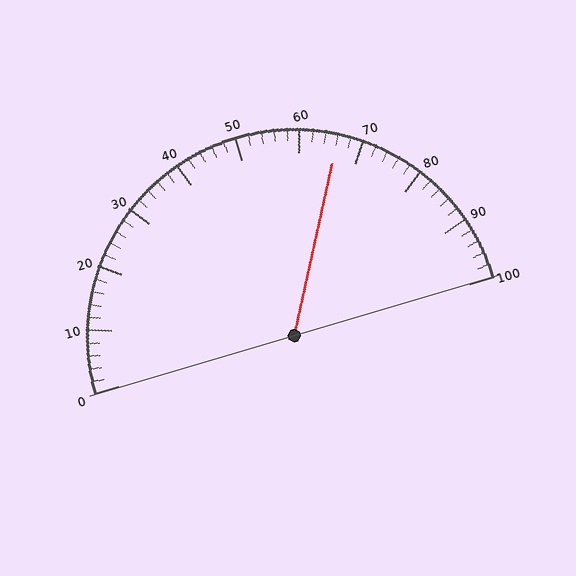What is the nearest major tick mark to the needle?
The nearest major tick mark is 70.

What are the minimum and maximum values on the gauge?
The gauge ranges from 0 to 100.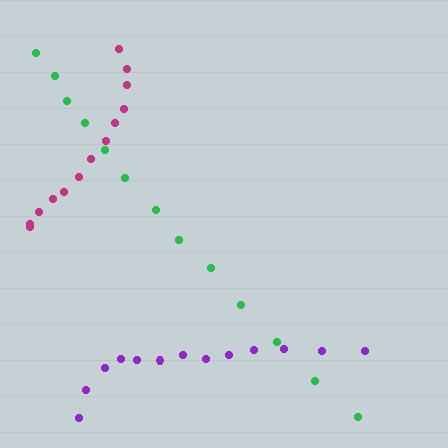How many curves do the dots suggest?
There are 3 distinct paths.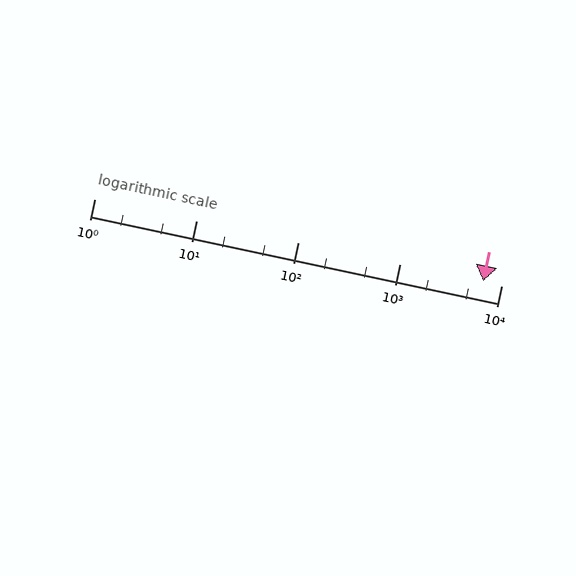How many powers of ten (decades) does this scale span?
The scale spans 4 decades, from 1 to 10000.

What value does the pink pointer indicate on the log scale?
The pointer indicates approximately 6700.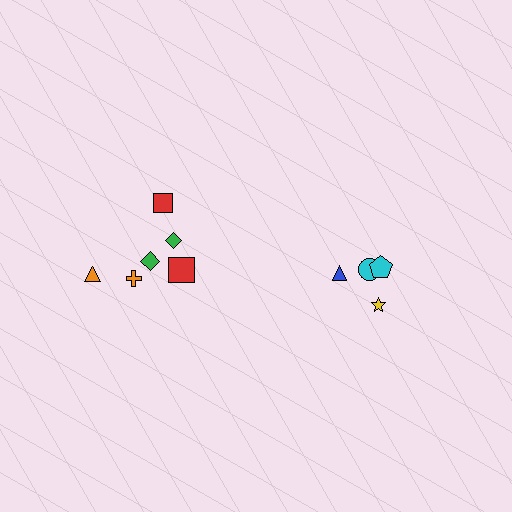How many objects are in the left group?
There are 6 objects.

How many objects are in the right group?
There are 4 objects.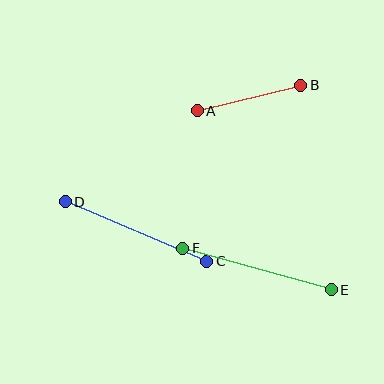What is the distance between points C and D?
The distance is approximately 153 pixels.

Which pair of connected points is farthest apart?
Points E and F are farthest apart.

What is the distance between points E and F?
The distance is approximately 155 pixels.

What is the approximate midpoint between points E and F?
The midpoint is at approximately (257, 269) pixels.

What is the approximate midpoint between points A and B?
The midpoint is at approximately (249, 98) pixels.